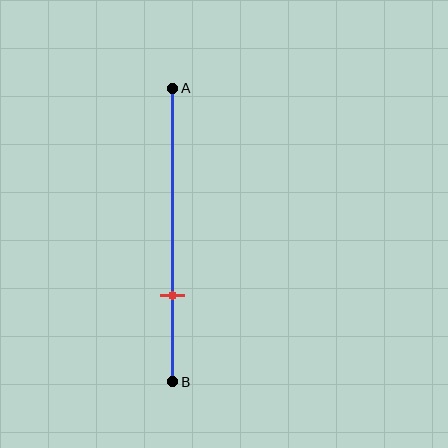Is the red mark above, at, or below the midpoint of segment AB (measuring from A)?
The red mark is below the midpoint of segment AB.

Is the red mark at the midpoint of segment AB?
No, the mark is at about 70% from A, not at the 50% midpoint.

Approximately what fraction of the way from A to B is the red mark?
The red mark is approximately 70% of the way from A to B.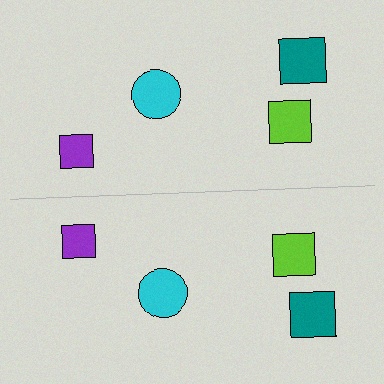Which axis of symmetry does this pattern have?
The pattern has a horizontal axis of symmetry running through the center of the image.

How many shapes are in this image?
There are 8 shapes in this image.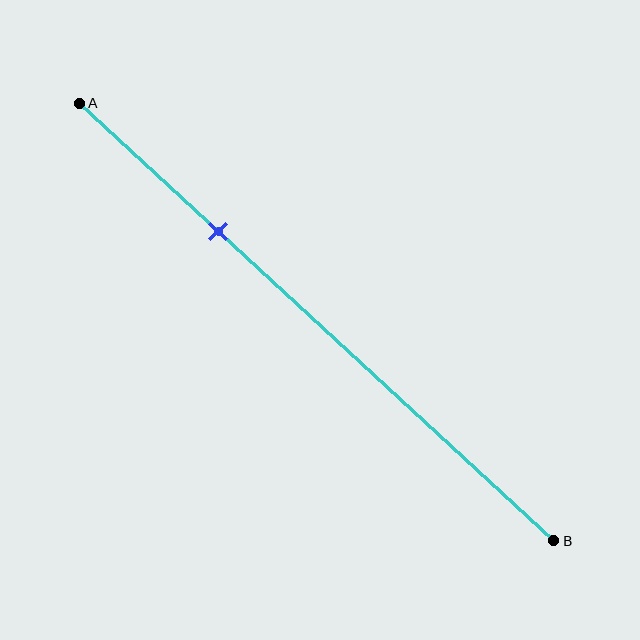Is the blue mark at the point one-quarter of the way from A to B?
No, the mark is at about 30% from A, not at the 25% one-quarter point.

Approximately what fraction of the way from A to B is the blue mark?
The blue mark is approximately 30% of the way from A to B.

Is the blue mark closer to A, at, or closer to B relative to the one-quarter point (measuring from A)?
The blue mark is closer to point B than the one-quarter point of segment AB.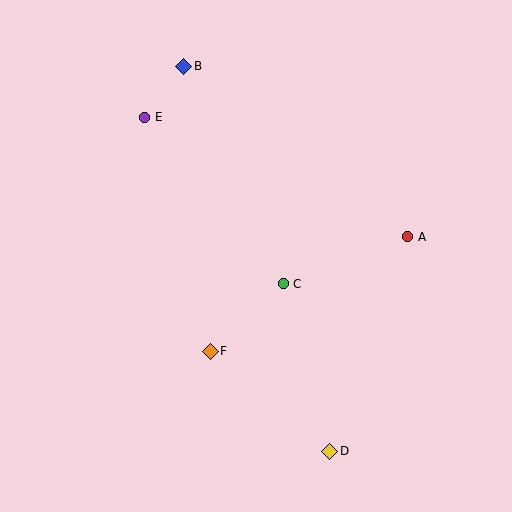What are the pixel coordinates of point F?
Point F is at (210, 351).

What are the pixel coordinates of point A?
Point A is at (408, 237).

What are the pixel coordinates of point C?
Point C is at (283, 284).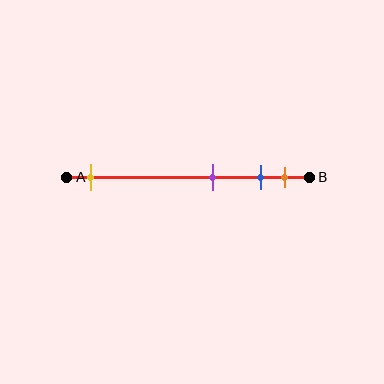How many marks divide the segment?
There are 4 marks dividing the segment.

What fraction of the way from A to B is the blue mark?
The blue mark is approximately 80% (0.8) of the way from A to B.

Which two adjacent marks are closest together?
The blue and orange marks are the closest adjacent pair.